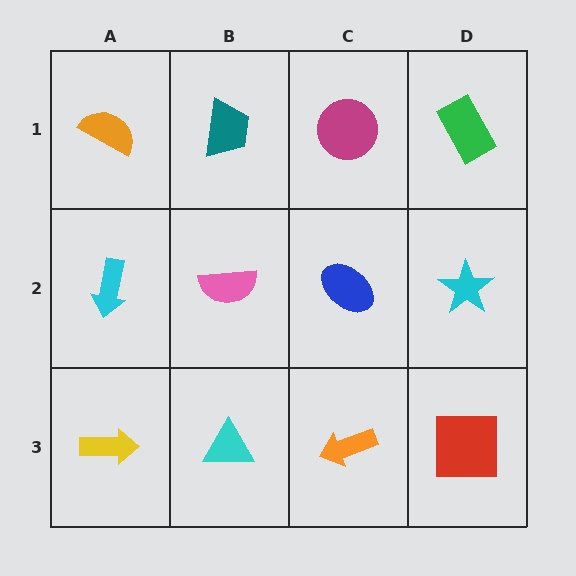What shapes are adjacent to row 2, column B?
A teal trapezoid (row 1, column B), a cyan triangle (row 3, column B), a cyan arrow (row 2, column A), a blue ellipse (row 2, column C).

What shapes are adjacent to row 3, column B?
A pink semicircle (row 2, column B), a yellow arrow (row 3, column A), an orange arrow (row 3, column C).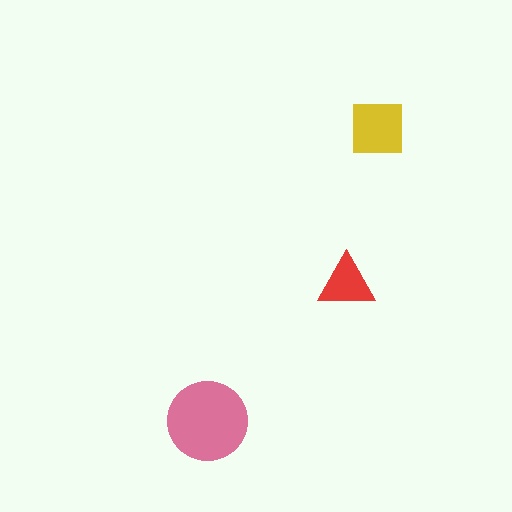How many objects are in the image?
There are 3 objects in the image.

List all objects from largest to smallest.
The pink circle, the yellow square, the red triangle.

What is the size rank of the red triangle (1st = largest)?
3rd.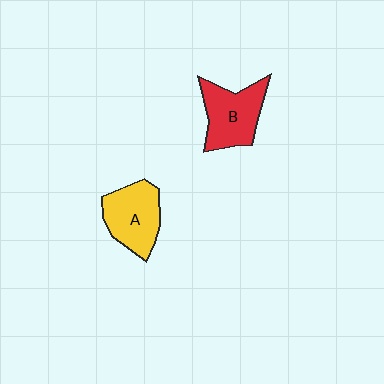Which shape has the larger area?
Shape B (red).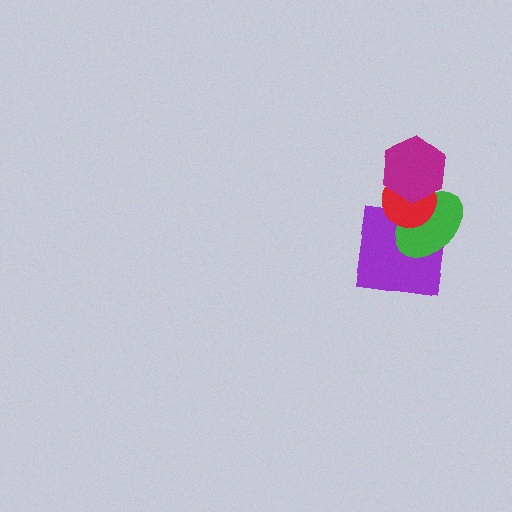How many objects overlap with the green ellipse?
3 objects overlap with the green ellipse.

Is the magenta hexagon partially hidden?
No, no other shape covers it.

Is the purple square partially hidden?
Yes, it is partially covered by another shape.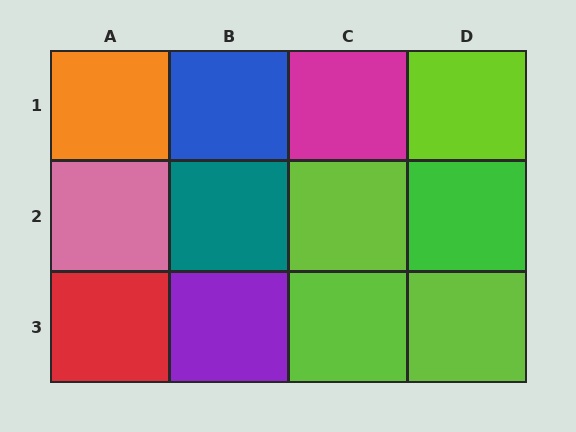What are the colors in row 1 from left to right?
Orange, blue, magenta, lime.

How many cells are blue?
1 cell is blue.